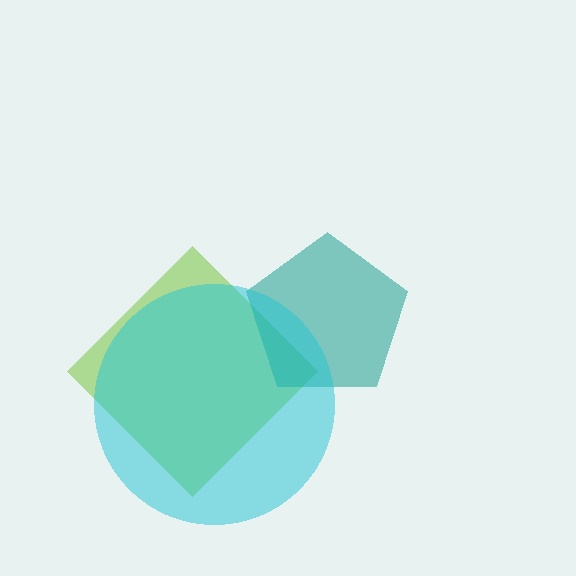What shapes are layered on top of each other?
The layered shapes are: a lime diamond, a teal pentagon, a cyan circle.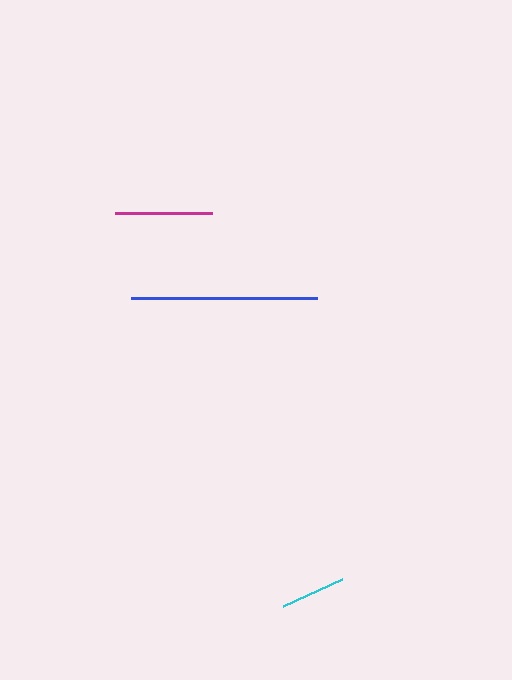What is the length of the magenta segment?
The magenta segment is approximately 97 pixels long.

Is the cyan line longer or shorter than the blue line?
The blue line is longer than the cyan line.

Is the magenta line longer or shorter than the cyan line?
The magenta line is longer than the cyan line.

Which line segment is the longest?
The blue line is the longest at approximately 186 pixels.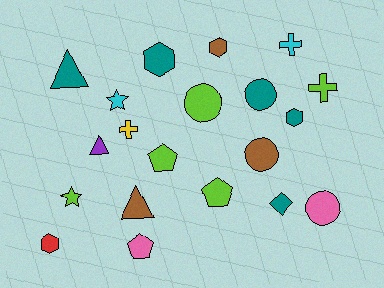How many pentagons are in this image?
There are 3 pentagons.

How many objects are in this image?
There are 20 objects.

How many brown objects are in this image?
There are 3 brown objects.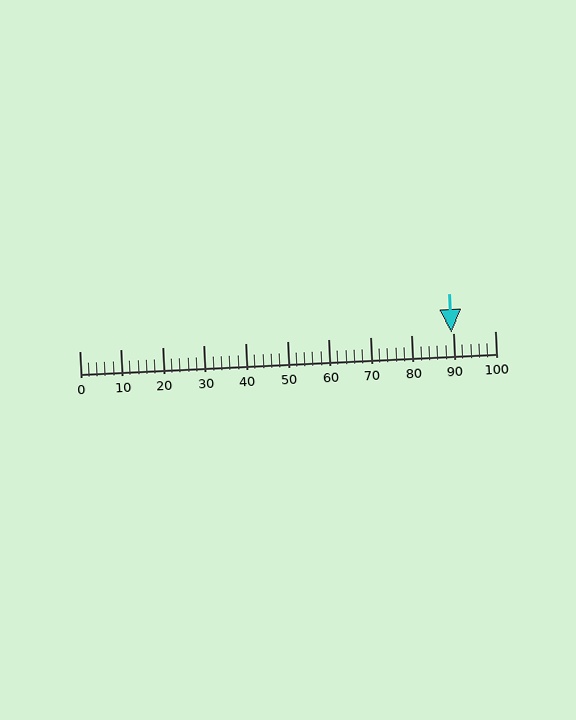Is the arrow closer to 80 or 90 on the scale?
The arrow is closer to 90.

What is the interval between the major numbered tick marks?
The major tick marks are spaced 10 units apart.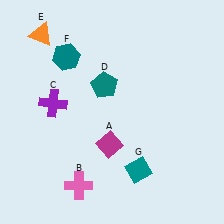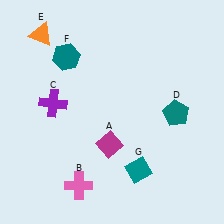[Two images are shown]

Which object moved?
The teal pentagon (D) moved right.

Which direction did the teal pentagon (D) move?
The teal pentagon (D) moved right.